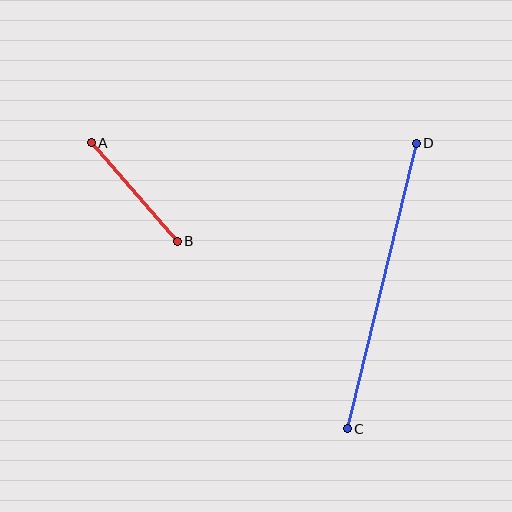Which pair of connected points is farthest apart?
Points C and D are farthest apart.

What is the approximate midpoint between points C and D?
The midpoint is at approximately (382, 286) pixels.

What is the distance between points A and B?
The distance is approximately 131 pixels.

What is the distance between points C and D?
The distance is approximately 293 pixels.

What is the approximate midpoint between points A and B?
The midpoint is at approximately (134, 192) pixels.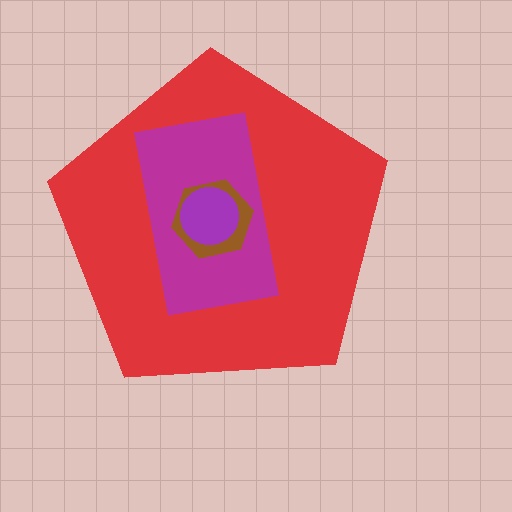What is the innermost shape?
The purple circle.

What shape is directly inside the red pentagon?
The magenta rectangle.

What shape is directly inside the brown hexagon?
The purple circle.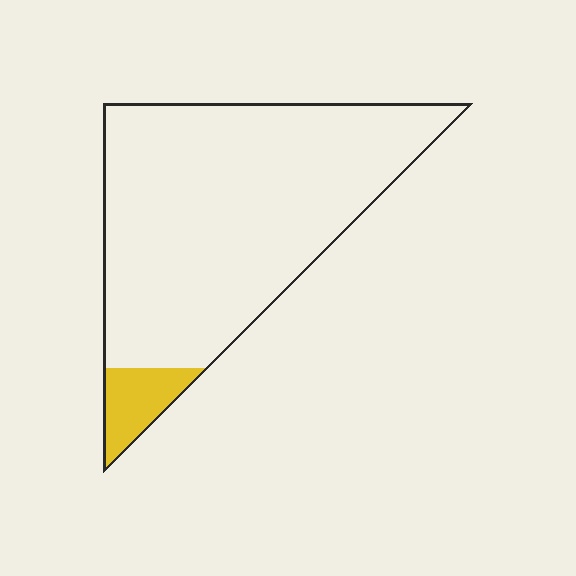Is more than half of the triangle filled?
No.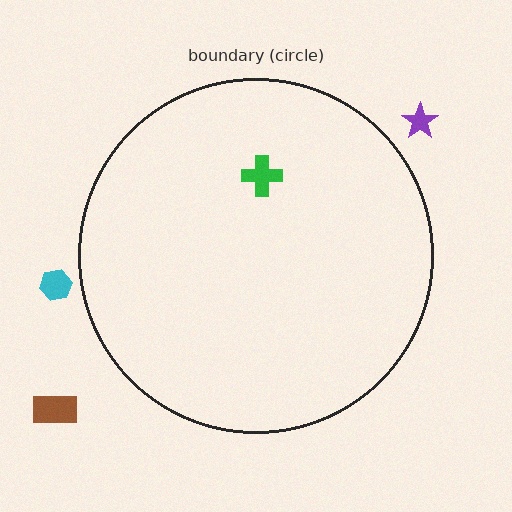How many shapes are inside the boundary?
1 inside, 3 outside.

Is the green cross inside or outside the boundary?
Inside.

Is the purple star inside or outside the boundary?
Outside.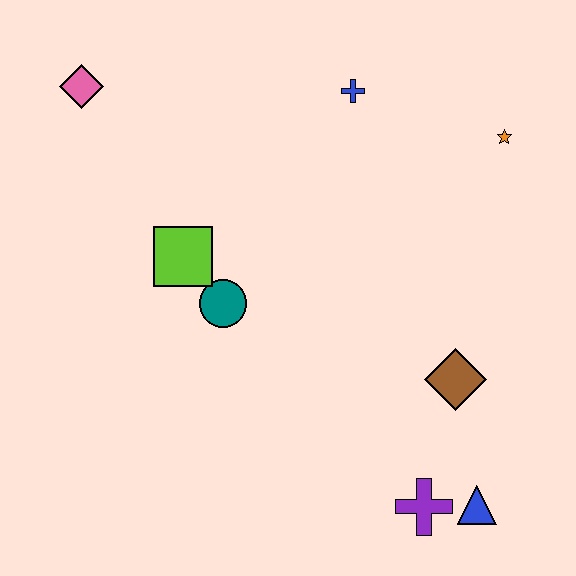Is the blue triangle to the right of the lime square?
Yes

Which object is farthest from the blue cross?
The blue triangle is farthest from the blue cross.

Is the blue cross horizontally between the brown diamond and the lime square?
Yes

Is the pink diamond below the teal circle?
No